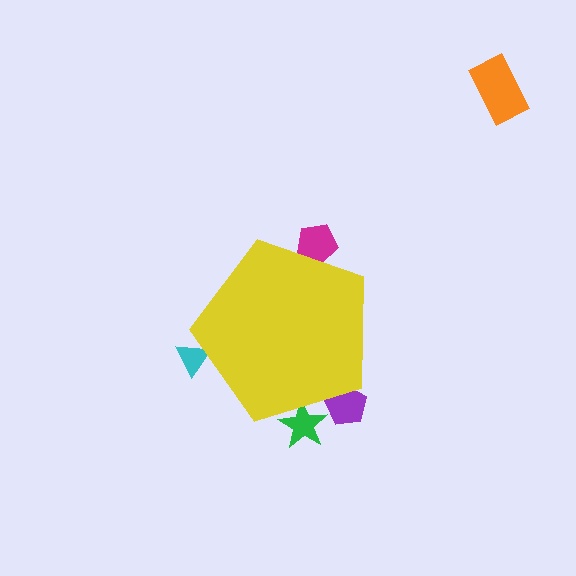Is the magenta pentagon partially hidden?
Yes, the magenta pentagon is partially hidden behind the yellow pentagon.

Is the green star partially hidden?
Yes, the green star is partially hidden behind the yellow pentagon.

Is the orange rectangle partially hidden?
No, the orange rectangle is fully visible.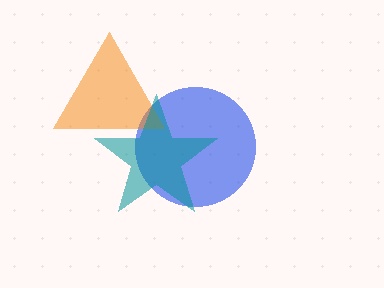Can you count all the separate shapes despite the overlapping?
Yes, there are 3 separate shapes.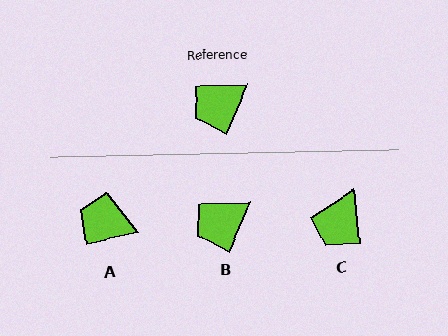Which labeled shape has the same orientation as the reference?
B.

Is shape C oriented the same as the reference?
No, it is off by about 30 degrees.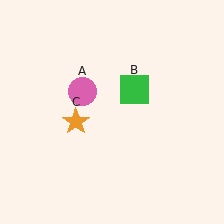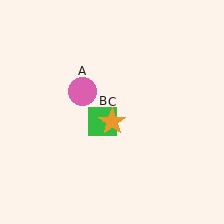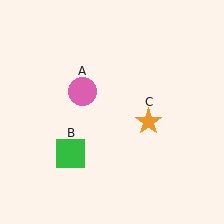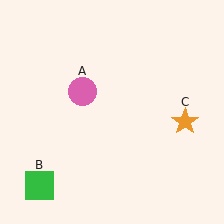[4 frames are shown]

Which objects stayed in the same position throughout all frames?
Pink circle (object A) remained stationary.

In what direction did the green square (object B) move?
The green square (object B) moved down and to the left.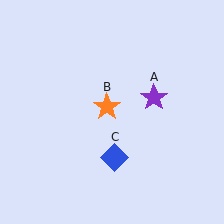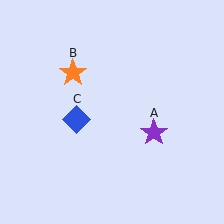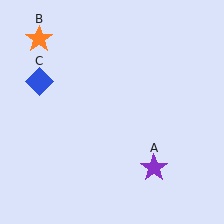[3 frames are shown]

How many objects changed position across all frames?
3 objects changed position: purple star (object A), orange star (object B), blue diamond (object C).